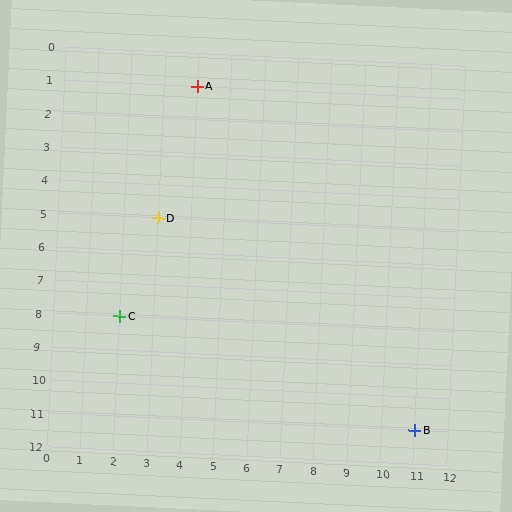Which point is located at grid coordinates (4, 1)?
Point A is at (4, 1).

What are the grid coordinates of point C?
Point C is at grid coordinates (2, 8).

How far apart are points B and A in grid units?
Points B and A are 7 columns and 10 rows apart (about 12.2 grid units diagonally).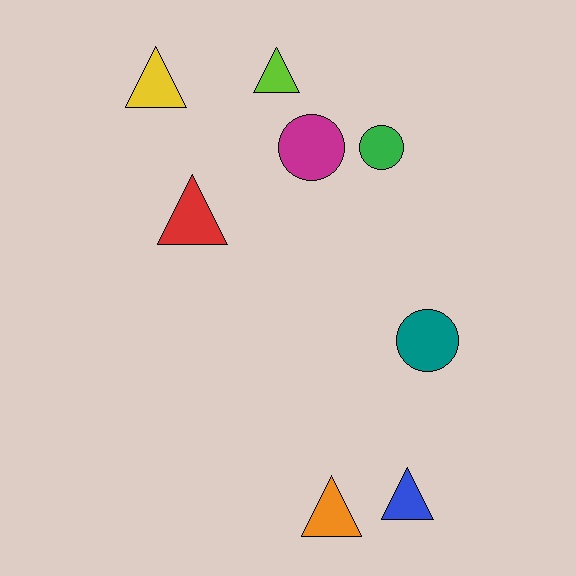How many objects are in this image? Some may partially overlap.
There are 8 objects.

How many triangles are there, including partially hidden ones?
There are 5 triangles.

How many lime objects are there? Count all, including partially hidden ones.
There is 1 lime object.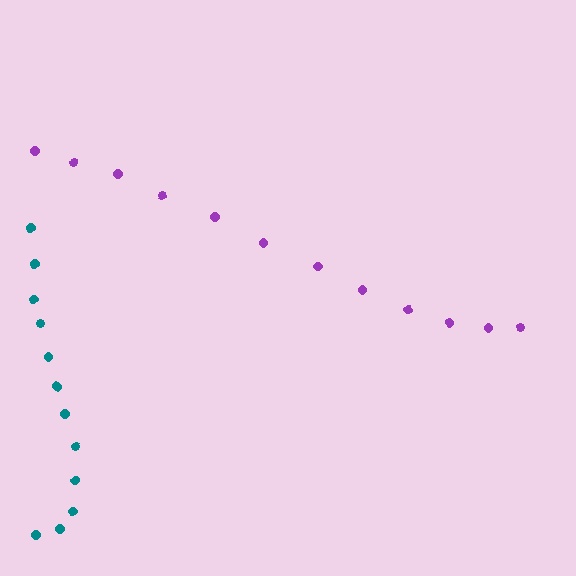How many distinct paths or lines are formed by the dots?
There are 2 distinct paths.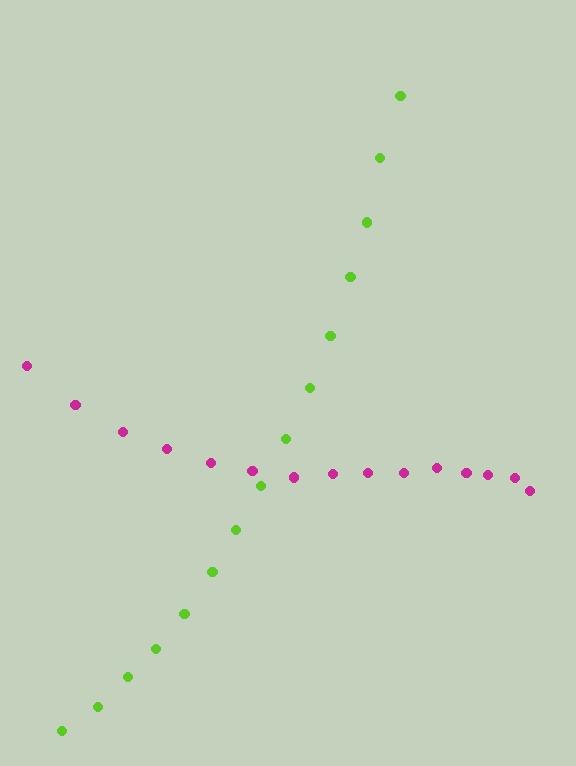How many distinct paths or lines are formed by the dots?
There are 2 distinct paths.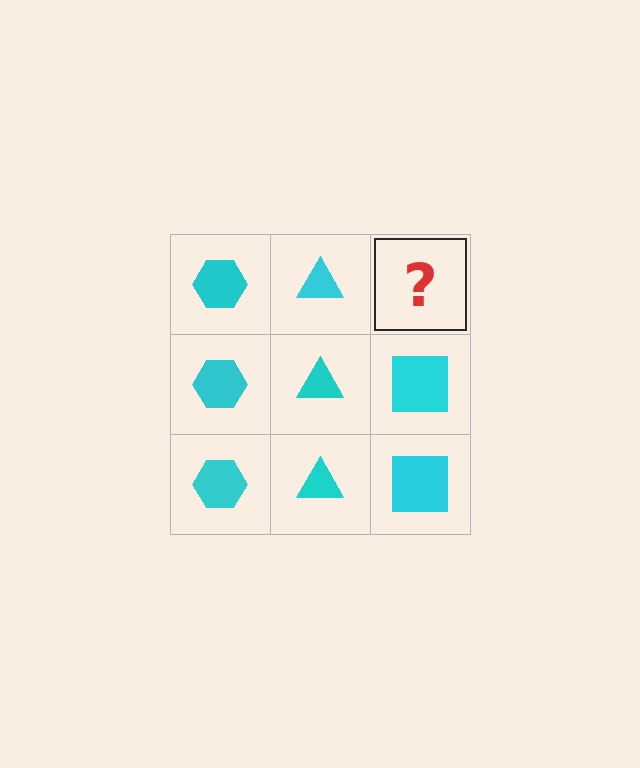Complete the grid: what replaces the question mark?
The question mark should be replaced with a cyan square.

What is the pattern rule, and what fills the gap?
The rule is that each column has a consistent shape. The gap should be filled with a cyan square.